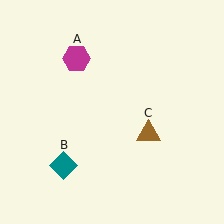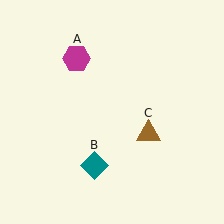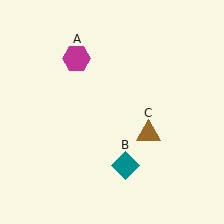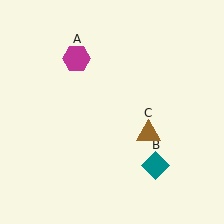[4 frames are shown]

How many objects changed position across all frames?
1 object changed position: teal diamond (object B).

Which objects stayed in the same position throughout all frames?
Magenta hexagon (object A) and brown triangle (object C) remained stationary.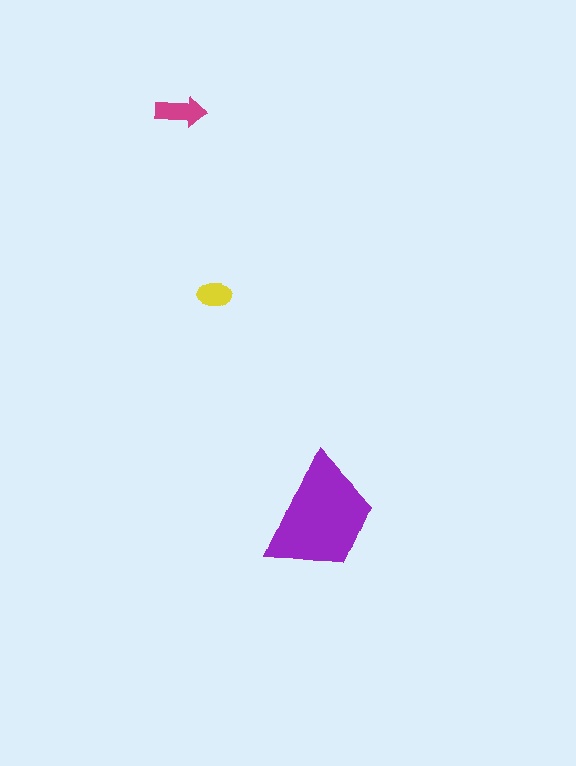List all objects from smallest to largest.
The yellow ellipse, the magenta arrow, the purple trapezoid.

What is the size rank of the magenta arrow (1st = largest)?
2nd.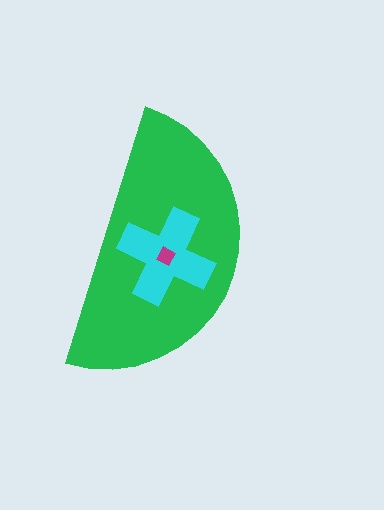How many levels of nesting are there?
3.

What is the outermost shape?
The green semicircle.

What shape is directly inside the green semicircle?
The cyan cross.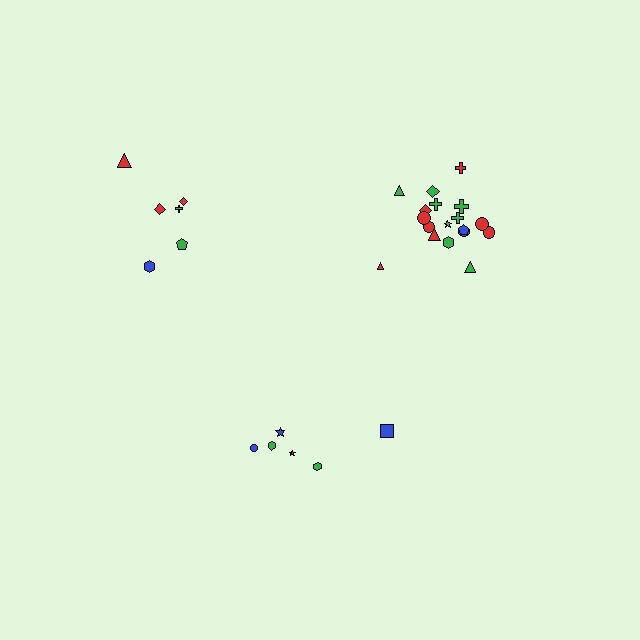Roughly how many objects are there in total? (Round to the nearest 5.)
Roughly 30 objects in total.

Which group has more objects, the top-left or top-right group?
The top-right group.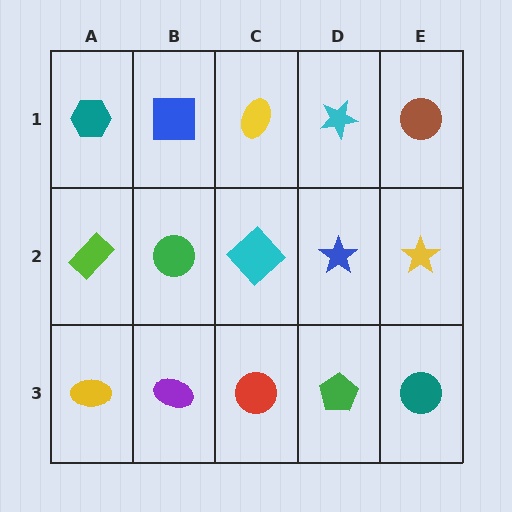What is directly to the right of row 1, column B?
A yellow ellipse.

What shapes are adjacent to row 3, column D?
A blue star (row 2, column D), a red circle (row 3, column C), a teal circle (row 3, column E).